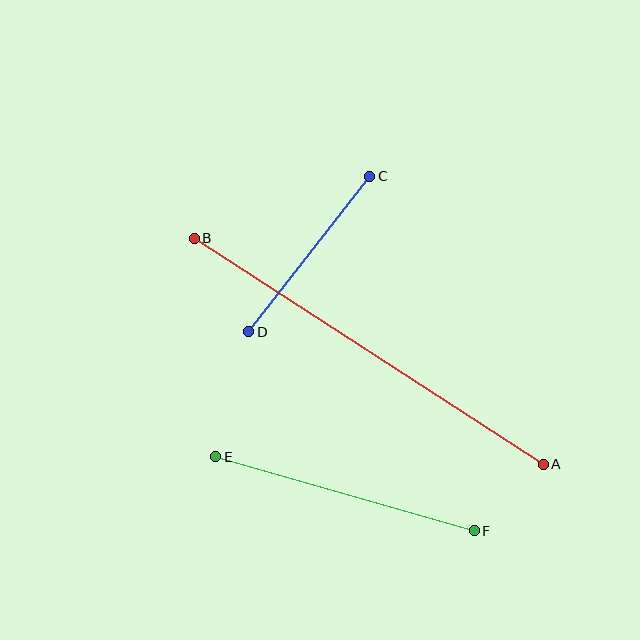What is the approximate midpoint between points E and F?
The midpoint is at approximately (345, 494) pixels.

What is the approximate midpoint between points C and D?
The midpoint is at approximately (309, 254) pixels.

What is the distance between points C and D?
The distance is approximately 197 pixels.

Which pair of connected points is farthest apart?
Points A and B are farthest apart.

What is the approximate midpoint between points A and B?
The midpoint is at approximately (369, 351) pixels.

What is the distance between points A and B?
The distance is approximately 416 pixels.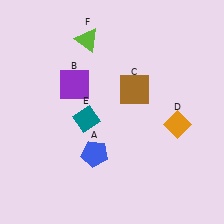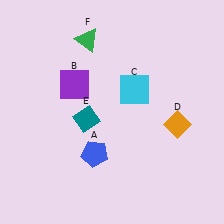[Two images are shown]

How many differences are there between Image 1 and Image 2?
There are 2 differences between the two images.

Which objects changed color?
C changed from brown to cyan. F changed from lime to green.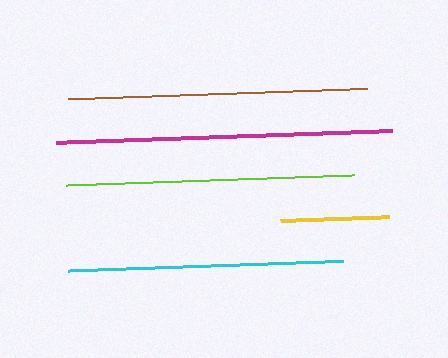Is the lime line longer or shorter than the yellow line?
The lime line is longer than the yellow line.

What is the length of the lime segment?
The lime segment is approximately 289 pixels long.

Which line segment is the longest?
The magenta line is the longest at approximately 336 pixels.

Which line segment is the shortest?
The yellow line is the shortest at approximately 109 pixels.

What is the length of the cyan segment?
The cyan segment is approximately 274 pixels long.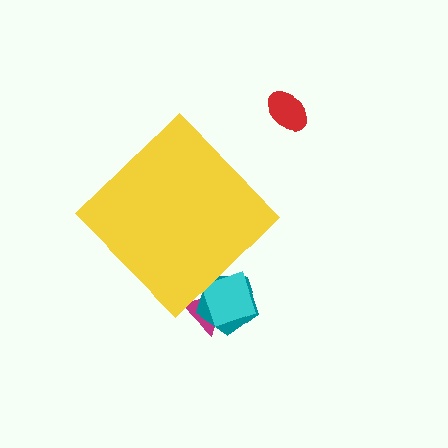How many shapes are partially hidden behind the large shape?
3 shapes are partially hidden.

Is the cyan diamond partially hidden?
Yes, the cyan diamond is partially hidden behind the yellow diamond.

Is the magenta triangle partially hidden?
Yes, the magenta triangle is partially hidden behind the yellow diamond.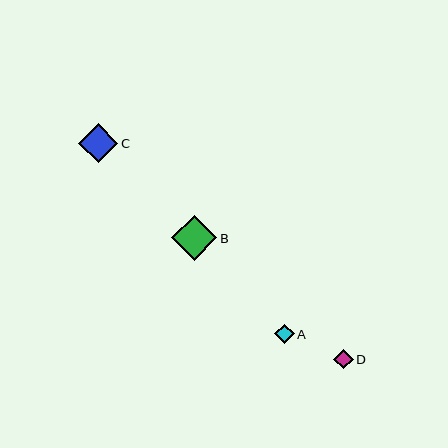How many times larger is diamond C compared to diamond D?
Diamond C is approximately 2.0 times the size of diamond D.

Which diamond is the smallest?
Diamond A is the smallest with a size of approximately 19 pixels.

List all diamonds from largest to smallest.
From largest to smallest: B, C, D, A.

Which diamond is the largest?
Diamond B is the largest with a size of approximately 45 pixels.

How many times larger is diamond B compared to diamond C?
Diamond B is approximately 1.1 times the size of diamond C.